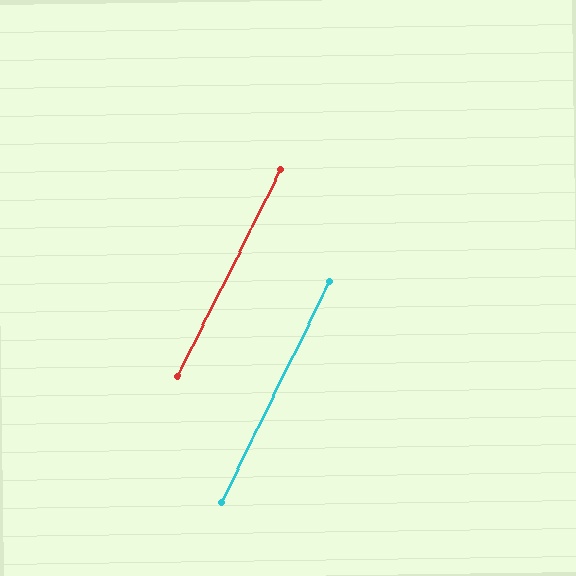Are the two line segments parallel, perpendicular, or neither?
Parallel — their directions differ by only 0.4°.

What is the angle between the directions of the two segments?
Approximately 0 degrees.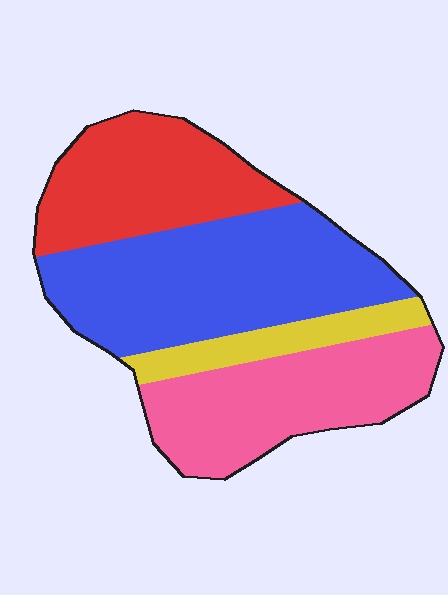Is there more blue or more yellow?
Blue.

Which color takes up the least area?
Yellow, at roughly 10%.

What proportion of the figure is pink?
Pink takes up about one quarter (1/4) of the figure.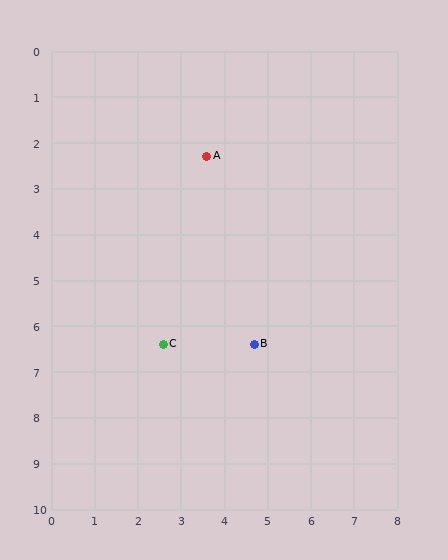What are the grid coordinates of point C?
Point C is at approximately (2.6, 6.4).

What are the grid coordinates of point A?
Point A is at approximately (3.6, 2.3).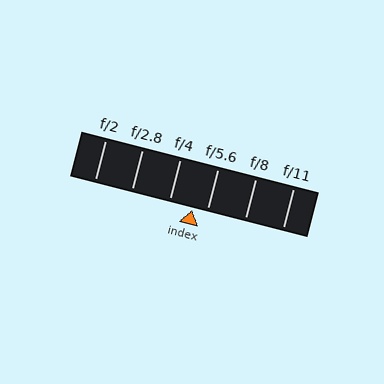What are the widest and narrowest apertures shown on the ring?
The widest aperture shown is f/2 and the narrowest is f/11.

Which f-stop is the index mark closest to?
The index mark is closest to f/5.6.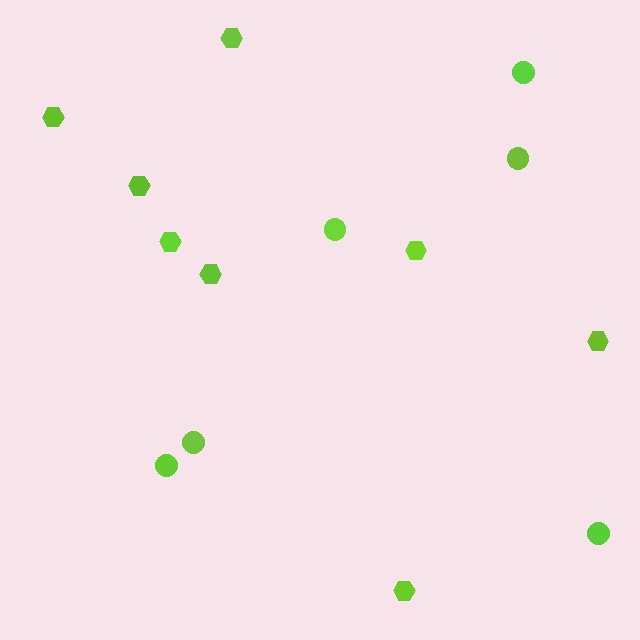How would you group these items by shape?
There are 2 groups: one group of circles (6) and one group of hexagons (8).